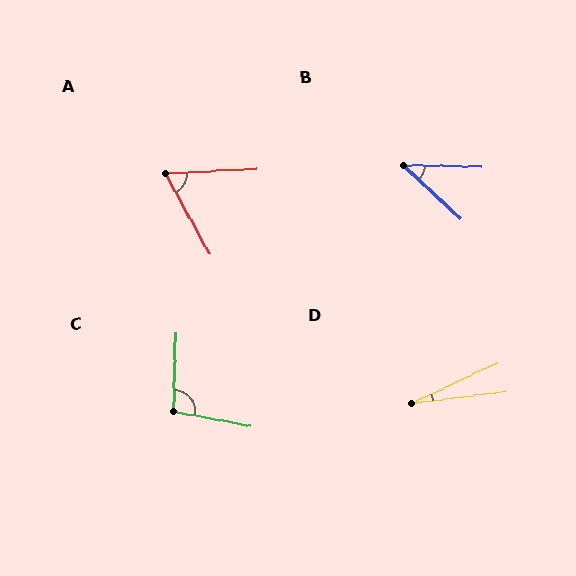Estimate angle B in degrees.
Approximately 42 degrees.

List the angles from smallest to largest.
D (18°), B (42°), A (64°), C (99°).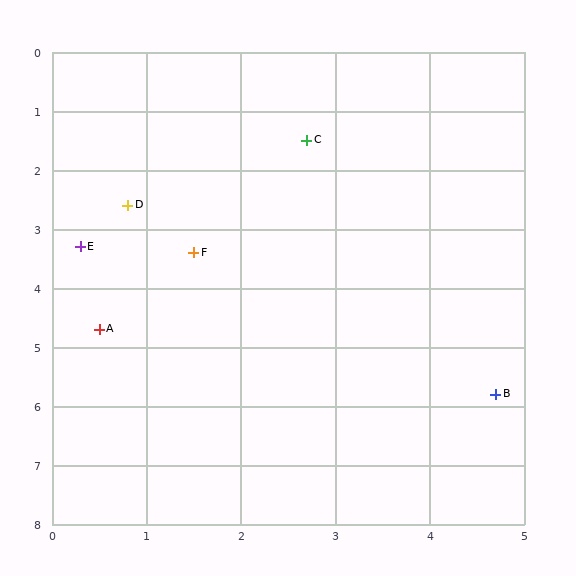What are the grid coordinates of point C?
Point C is at approximately (2.7, 1.5).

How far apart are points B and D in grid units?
Points B and D are about 5.0 grid units apart.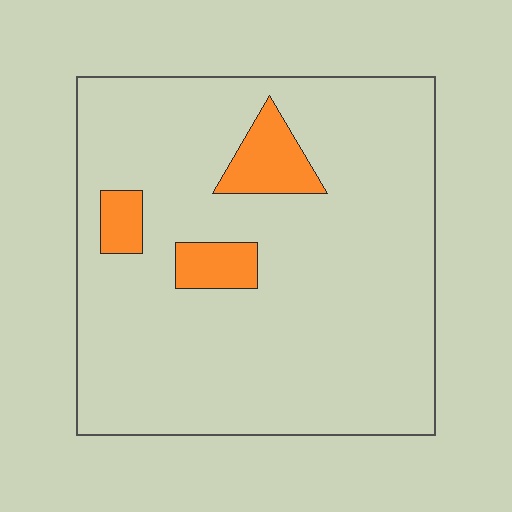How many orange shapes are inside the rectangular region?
3.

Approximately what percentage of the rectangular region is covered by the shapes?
Approximately 10%.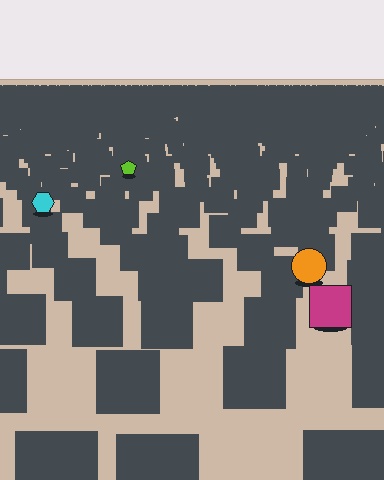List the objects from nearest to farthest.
From nearest to farthest: the magenta square, the orange circle, the cyan hexagon, the lime pentagon.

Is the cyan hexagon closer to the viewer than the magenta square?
No. The magenta square is closer — you can tell from the texture gradient: the ground texture is coarser near it.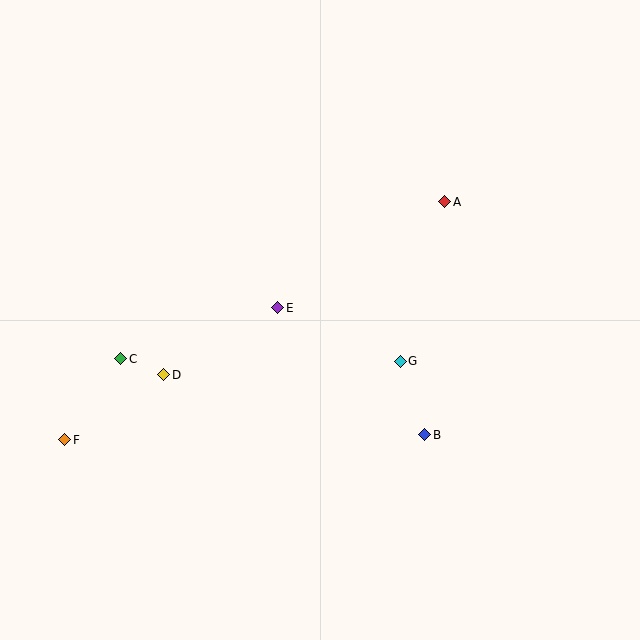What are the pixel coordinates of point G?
Point G is at (400, 361).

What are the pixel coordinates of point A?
Point A is at (445, 202).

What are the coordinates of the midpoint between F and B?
The midpoint between F and B is at (245, 437).